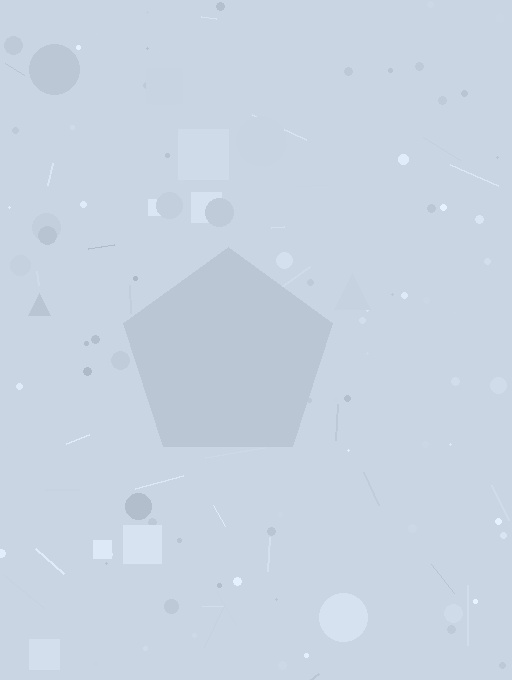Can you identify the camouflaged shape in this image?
The camouflaged shape is a pentagon.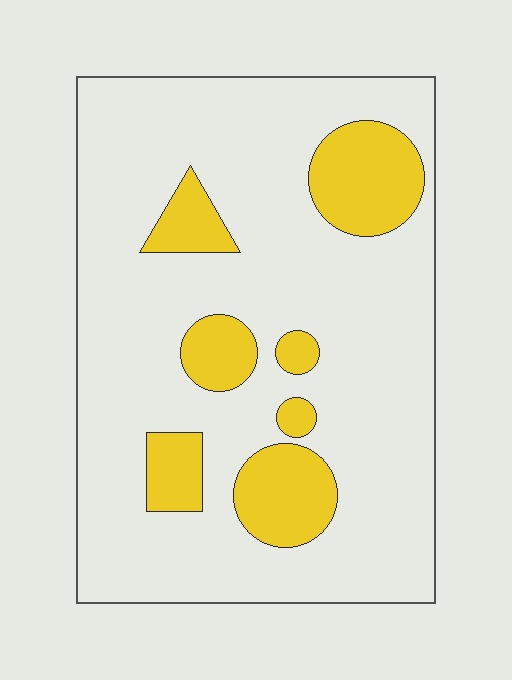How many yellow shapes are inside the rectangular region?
7.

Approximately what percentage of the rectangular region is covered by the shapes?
Approximately 20%.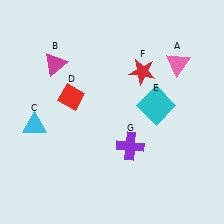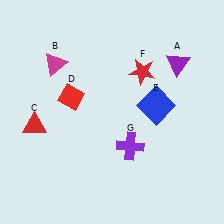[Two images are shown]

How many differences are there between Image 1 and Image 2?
There are 3 differences between the two images.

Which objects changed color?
A changed from pink to purple. C changed from cyan to red. E changed from cyan to blue.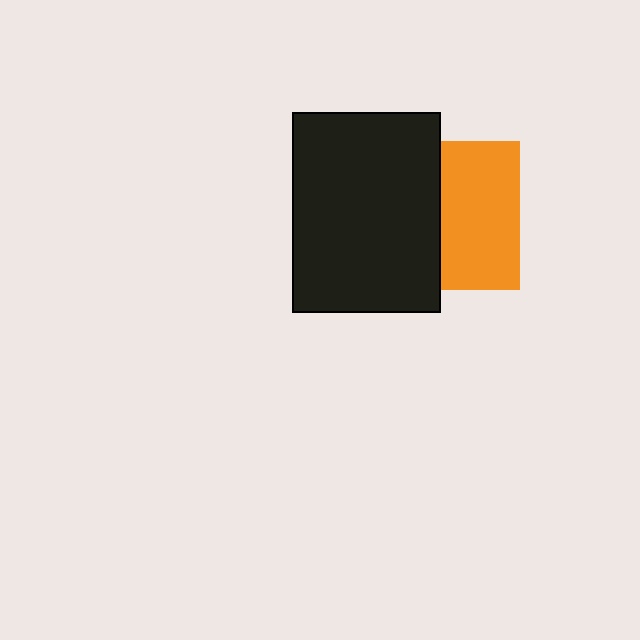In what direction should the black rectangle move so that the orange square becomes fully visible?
The black rectangle should move left. That is the shortest direction to clear the overlap and leave the orange square fully visible.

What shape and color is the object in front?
The object in front is a black rectangle.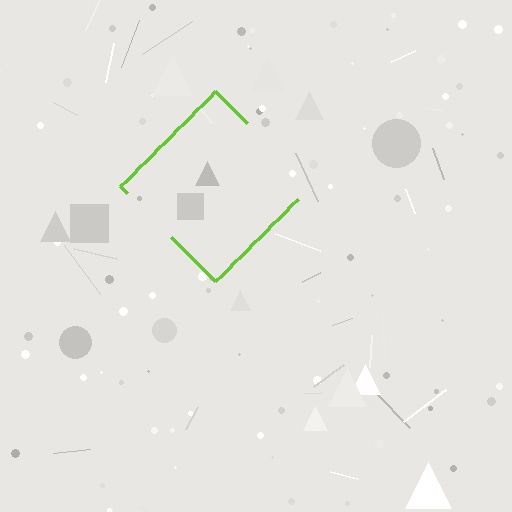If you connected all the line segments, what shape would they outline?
They would outline a diamond.